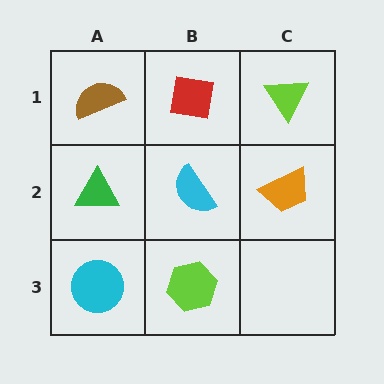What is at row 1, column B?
A red square.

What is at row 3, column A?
A cyan circle.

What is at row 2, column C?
An orange trapezoid.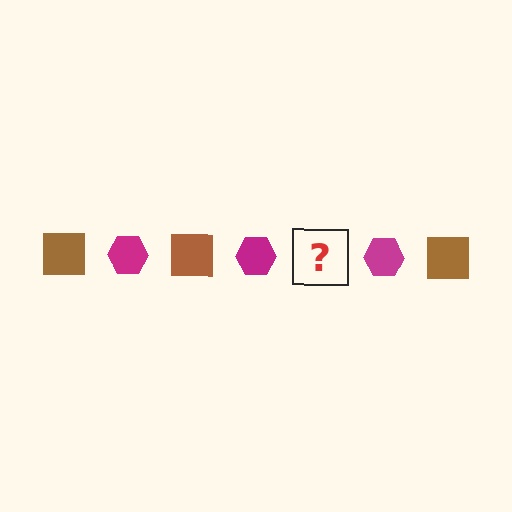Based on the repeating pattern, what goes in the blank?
The blank should be a brown square.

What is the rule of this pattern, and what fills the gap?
The rule is that the pattern alternates between brown square and magenta hexagon. The gap should be filled with a brown square.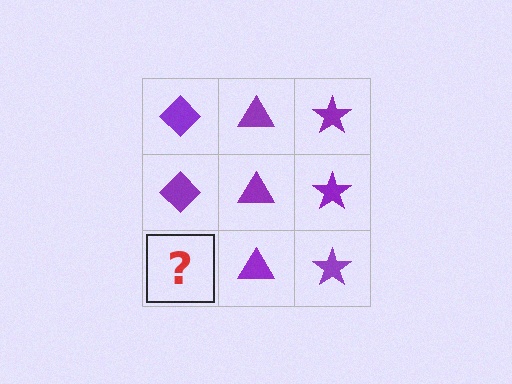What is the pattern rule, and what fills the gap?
The rule is that each column has a consistent shape. The gap should be filled with a purple diamond.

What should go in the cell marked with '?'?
The missing cell should contain a purple diamond.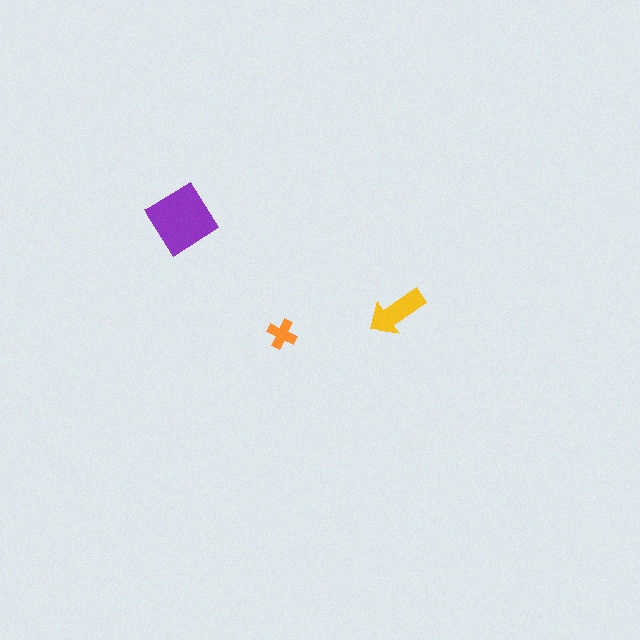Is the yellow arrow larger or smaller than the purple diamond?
Smaller.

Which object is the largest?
The purple diamond.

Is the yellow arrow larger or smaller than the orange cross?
Larger.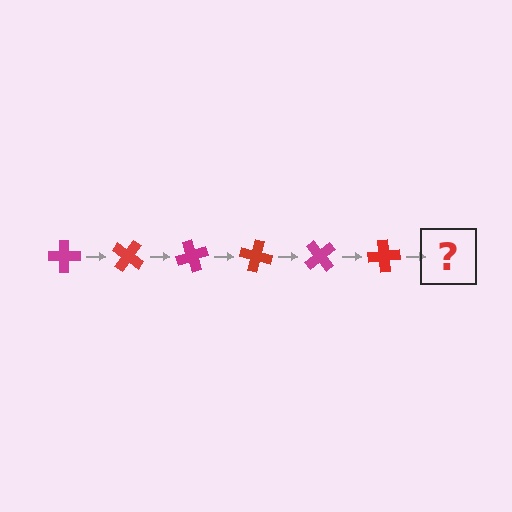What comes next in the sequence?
The next element should be a magenta cross, rotated 210 degrees from the start.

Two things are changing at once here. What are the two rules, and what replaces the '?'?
The two rules are that it rotates 35 degrees each step and the color cycles through magenta and red. The '?' should be a magenta cross, rotated 210 degrees from the start.